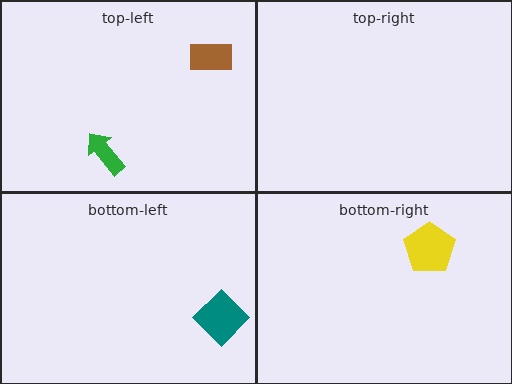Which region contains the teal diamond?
The bottom-left region.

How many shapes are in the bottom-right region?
1.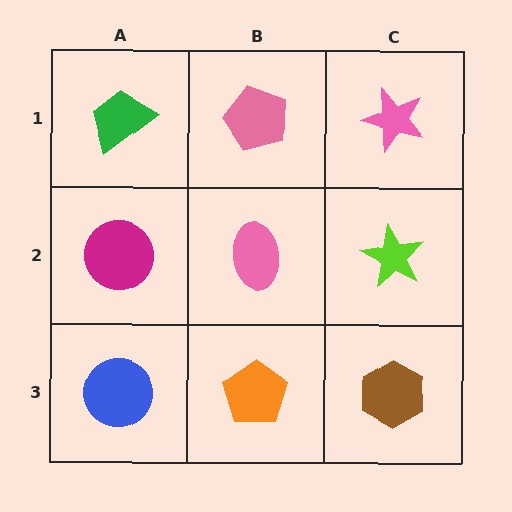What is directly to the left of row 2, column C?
A pink ellipse.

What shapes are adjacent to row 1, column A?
A magenta circle (row 2, column A), a pink pentagon (row 1, column B).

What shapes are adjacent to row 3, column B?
A pink ellipse (row 2, column B), a blue circle (row 3, column A), a brown hexagon (row 3, column C).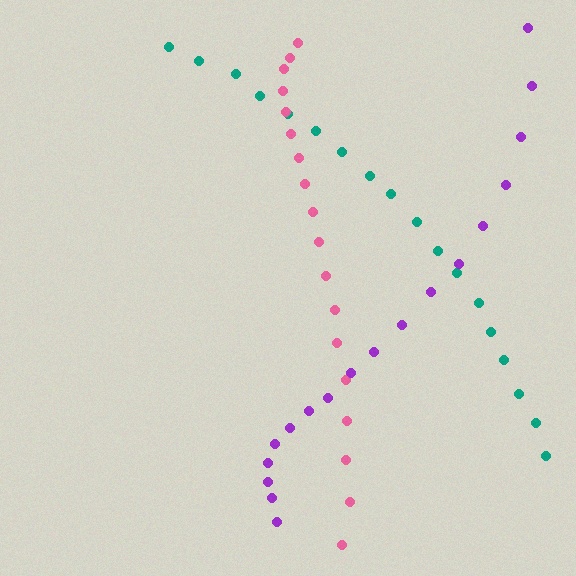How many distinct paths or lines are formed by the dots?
There are 3 distinct paths.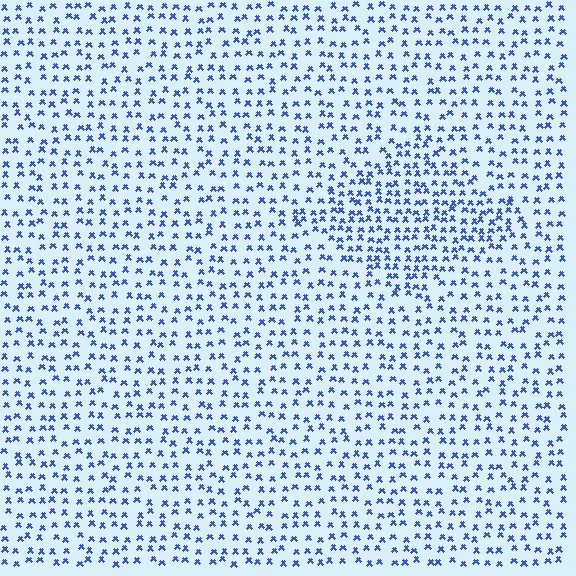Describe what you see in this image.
The image contains small blue elements arranged at two different densities. A diamond-shaped region is visible where the elements are more densely packed than the surrounding area.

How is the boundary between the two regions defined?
The boundary is defined by a change in element density (approximately 1.7x ratio). All elements are the same color, size, and shape.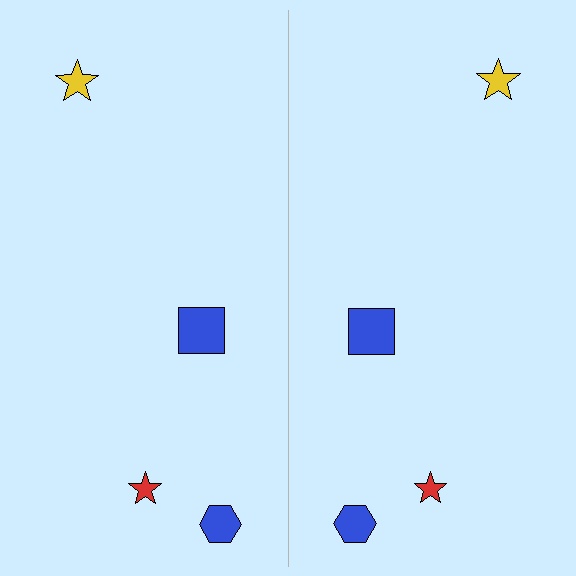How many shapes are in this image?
There are 8 shapes in this image.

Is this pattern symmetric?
Yes, this pattern has bilateral (reflection) symmetry.